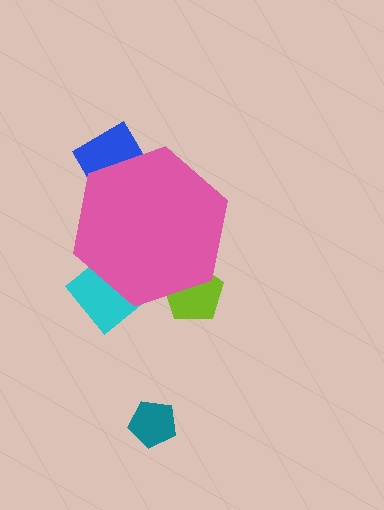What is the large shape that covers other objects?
A pink hexagon.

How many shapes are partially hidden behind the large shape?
4 shapes are partially hidden.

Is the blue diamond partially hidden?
Yes, the blue diamond is partially hidden behind the pink hexagon.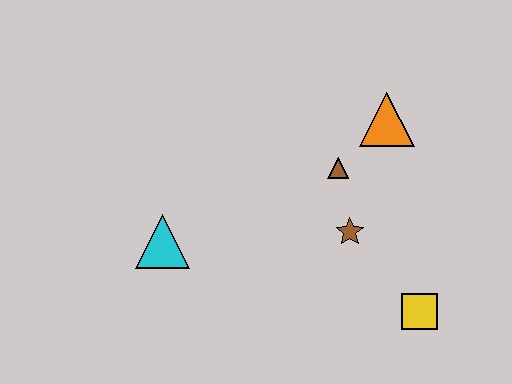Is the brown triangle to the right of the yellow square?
No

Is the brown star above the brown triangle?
No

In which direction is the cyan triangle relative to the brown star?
The cyan triangle is to the left of the brown star.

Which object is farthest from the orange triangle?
The cyan triangle is farthest from the orange triangle.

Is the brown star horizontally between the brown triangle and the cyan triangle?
No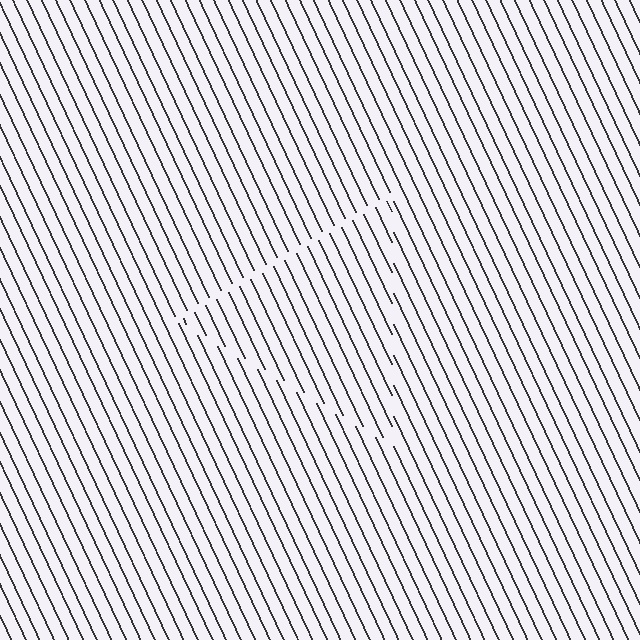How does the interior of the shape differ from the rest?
The interior of the shape contains the same grating, shifted by half a period — the contour is defined by the phase discontinuity where line-ends from the inner and outer gratings abut.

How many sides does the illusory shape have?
3 sides — the line-ends trace a triangle.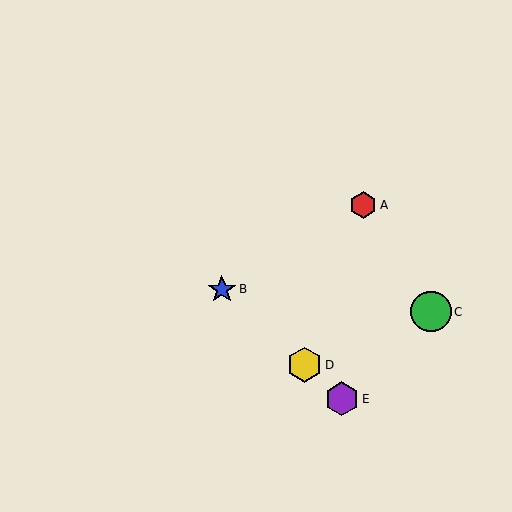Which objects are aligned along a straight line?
Objects B, D, E are aligned along a straight line.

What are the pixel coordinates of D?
Object D is at (305, 365).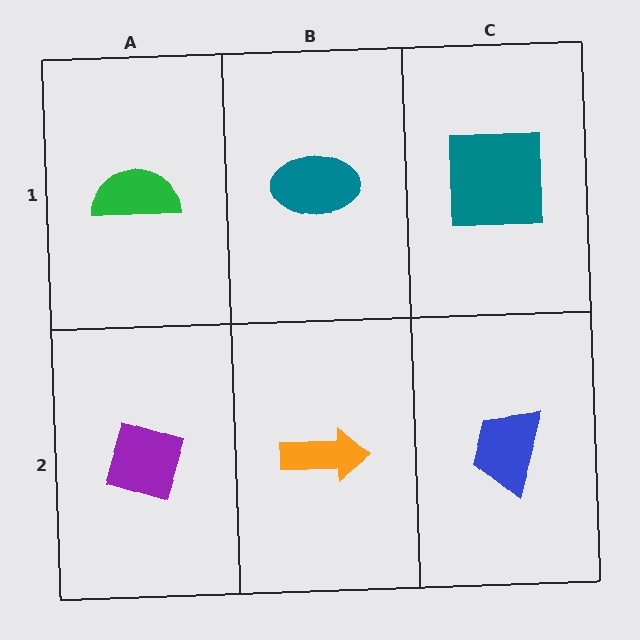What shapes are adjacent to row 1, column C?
A blue trapezoid (row 2, column C), a teal ellipse (row 1, column B).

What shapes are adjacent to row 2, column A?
A green semicircle (row 1, column A), an orange arrow (row 2, column B).